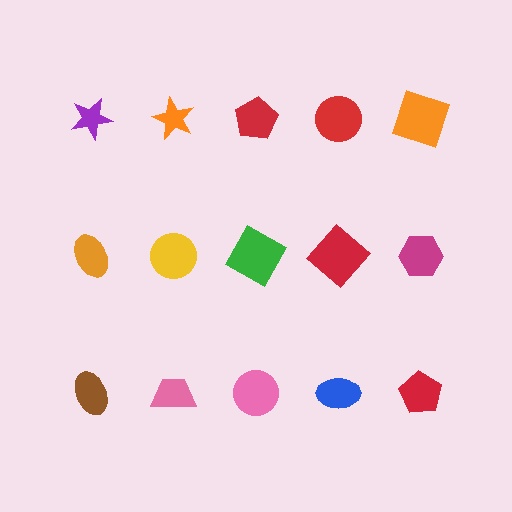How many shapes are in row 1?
5 shapes.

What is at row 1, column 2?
An orange star.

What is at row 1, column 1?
A purple star.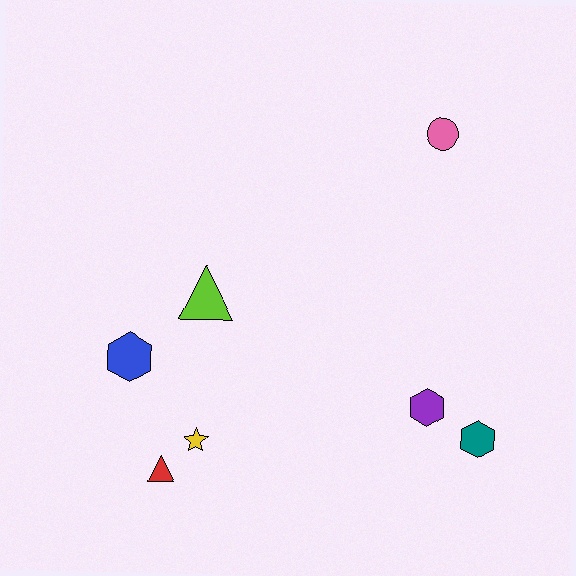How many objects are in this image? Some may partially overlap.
There are 7 objects.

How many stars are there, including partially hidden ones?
There is 1 star.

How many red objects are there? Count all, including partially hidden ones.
There is 1 red object.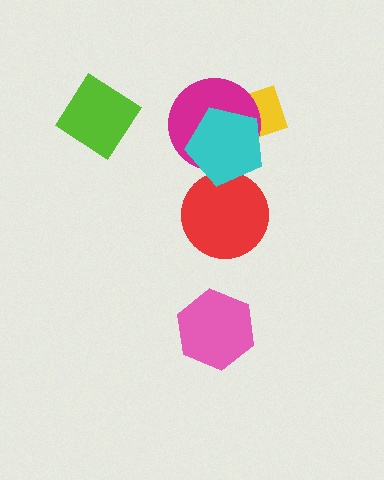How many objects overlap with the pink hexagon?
0 objects overlap with the pink hexagon.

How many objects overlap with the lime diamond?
0 objects overlap with the lime diamond.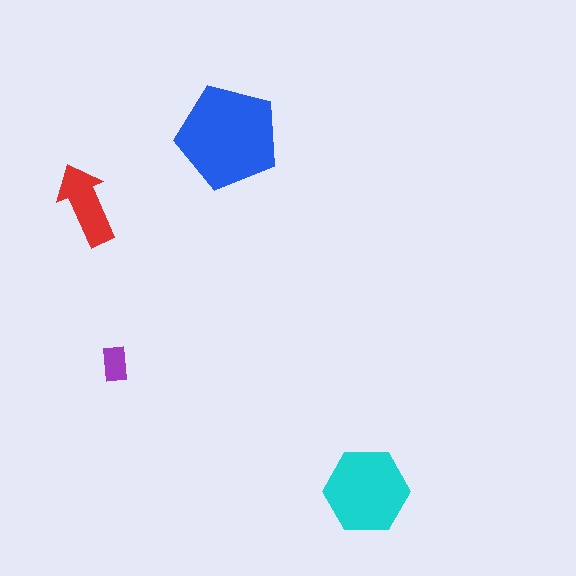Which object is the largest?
The blue pentagon.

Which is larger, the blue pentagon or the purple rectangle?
The blue pentagon.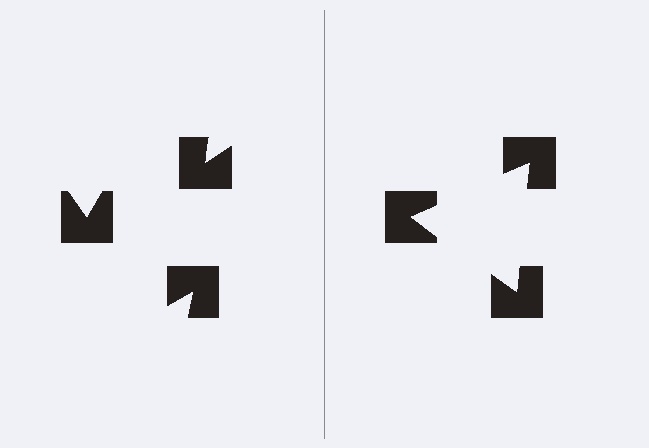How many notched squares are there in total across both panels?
6 — 3 on each side.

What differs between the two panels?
The notched squares are positioned identically on both sides; only the wedge orientations differ. On the right they align to a triangle; on the left they are misaligned.